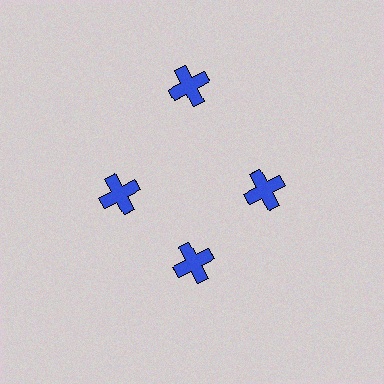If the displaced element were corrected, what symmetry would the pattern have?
It would have 4-fold rotational symmetry — the pattern would map onto itself every 90 degrees.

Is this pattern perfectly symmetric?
No. The 4 blue crosses are arranged in a ring, but one element near the 12 o'clock position is pushed outward from the center, breaking the 4-fold rotational symmetry.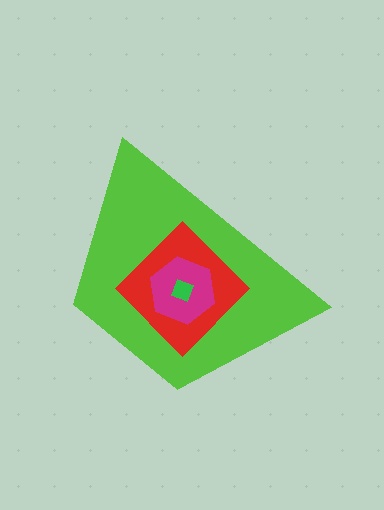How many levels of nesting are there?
4.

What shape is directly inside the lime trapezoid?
The red diamond.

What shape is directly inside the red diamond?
The magenta hexagon.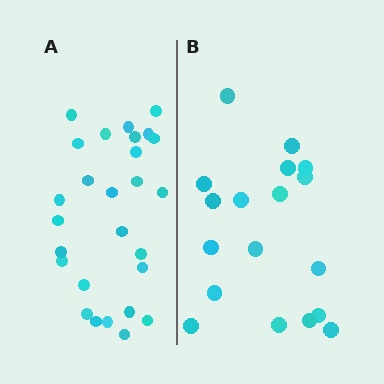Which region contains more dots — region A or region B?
Region A (the left region) has more dots.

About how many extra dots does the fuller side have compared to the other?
Region A has roughly 8 or so more dots than region B.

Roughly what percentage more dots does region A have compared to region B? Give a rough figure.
About 50% more.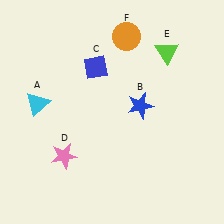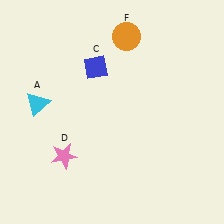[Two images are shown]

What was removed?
The lime triangle (E), the blue star (B) were removed in Image 2.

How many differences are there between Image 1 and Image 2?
There are 2 differences between the two images.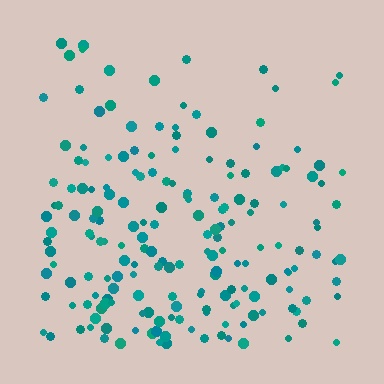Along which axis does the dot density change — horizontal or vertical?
Vertical.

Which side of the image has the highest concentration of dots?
The bottom.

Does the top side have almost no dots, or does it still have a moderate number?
Still a moderate number, just noticeably fewer than the bottom.